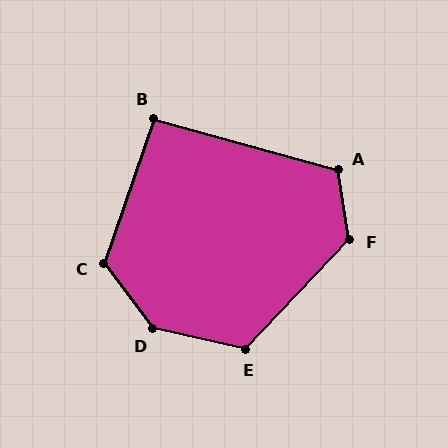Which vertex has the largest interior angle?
D, at approximately 139 degrees.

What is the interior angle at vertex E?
Approximately 121 degrees (obtuse).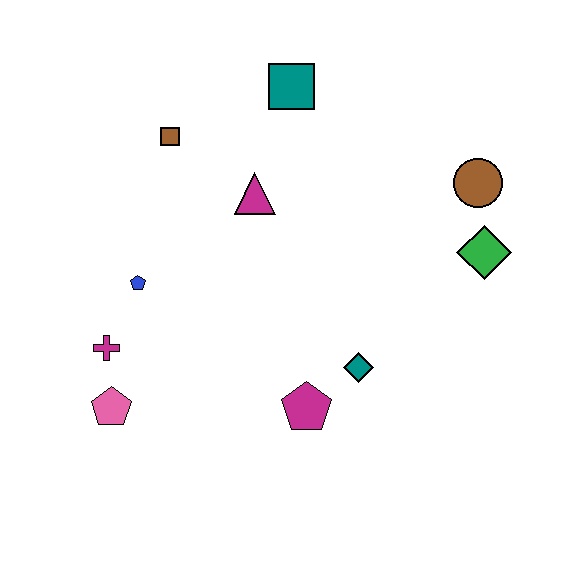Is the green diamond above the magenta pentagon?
Yes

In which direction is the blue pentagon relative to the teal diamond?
The blue pentagon is to the left of the teal diamond.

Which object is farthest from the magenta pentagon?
The teal square is farthest from the magenta pentagon.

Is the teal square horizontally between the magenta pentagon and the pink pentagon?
Yes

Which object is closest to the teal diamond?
The magenta pentagon is closest to the teal diamond.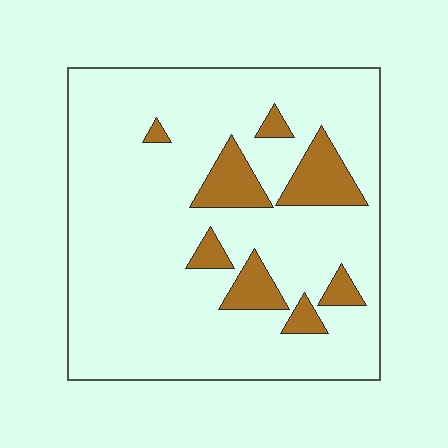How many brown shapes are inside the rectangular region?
8.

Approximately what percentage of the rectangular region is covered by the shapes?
Approximately 15%.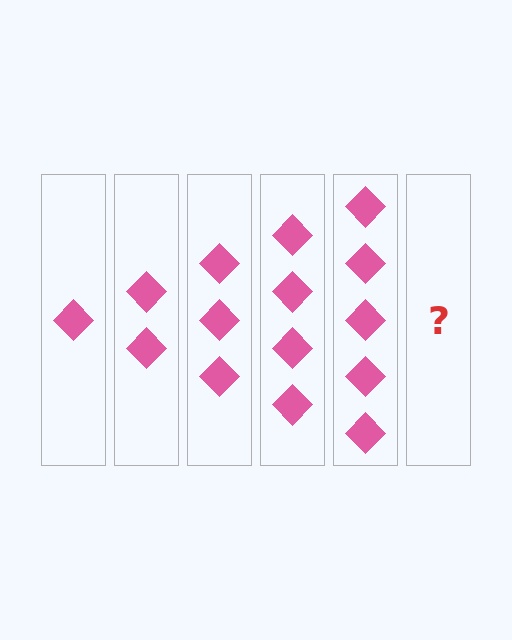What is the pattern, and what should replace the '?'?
The pattern is that each step adds one more diamond. The '?' should be 6 diamonds.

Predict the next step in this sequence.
The next step is 6 diamonds.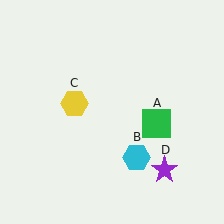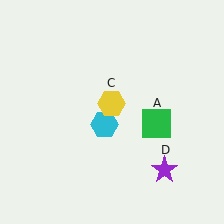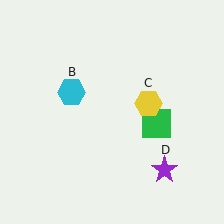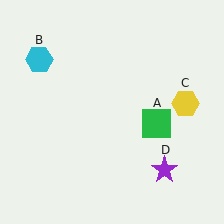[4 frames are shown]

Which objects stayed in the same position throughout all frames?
Green square (object A) and purple star (object D) remained stationary.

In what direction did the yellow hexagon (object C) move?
The yellow hexagon (object C) moved right.